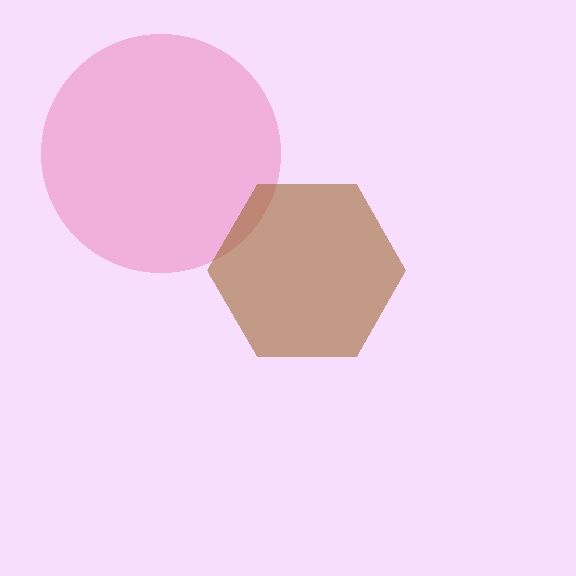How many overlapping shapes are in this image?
There are 2 overlapping shapes in the image.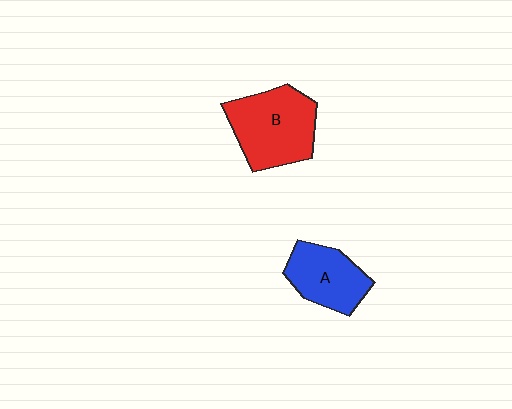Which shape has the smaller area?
Shape A (blue).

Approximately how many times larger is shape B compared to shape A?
Approximately 1.4 times.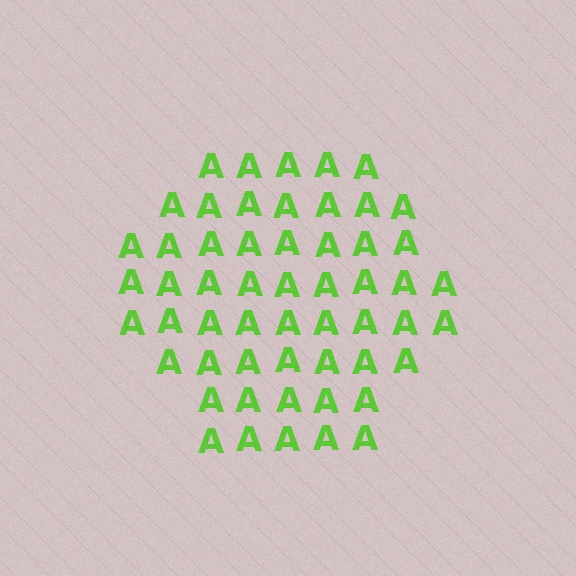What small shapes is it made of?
It is made of small letter A's.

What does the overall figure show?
The overall figure shows a hexagon.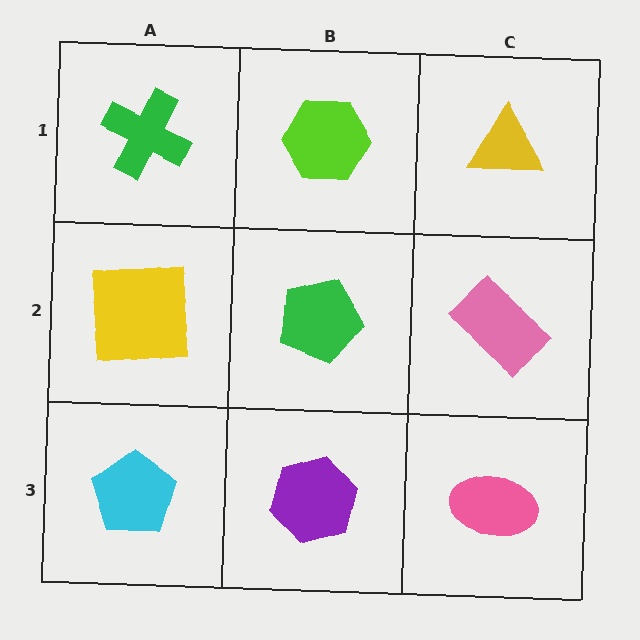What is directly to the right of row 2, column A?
A green pentagon.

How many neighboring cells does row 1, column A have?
2.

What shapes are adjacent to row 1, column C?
A pink rectangle (row 2, column C), a lime hexagon (row 1, column B).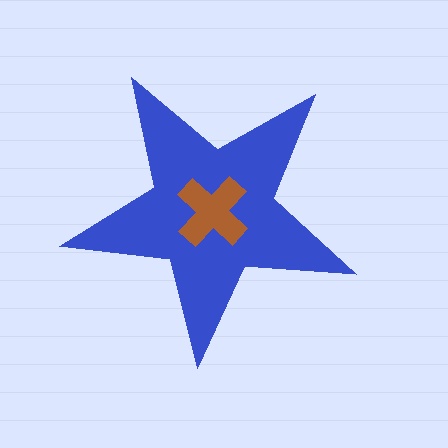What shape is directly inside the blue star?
The brown cross.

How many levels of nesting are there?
2.